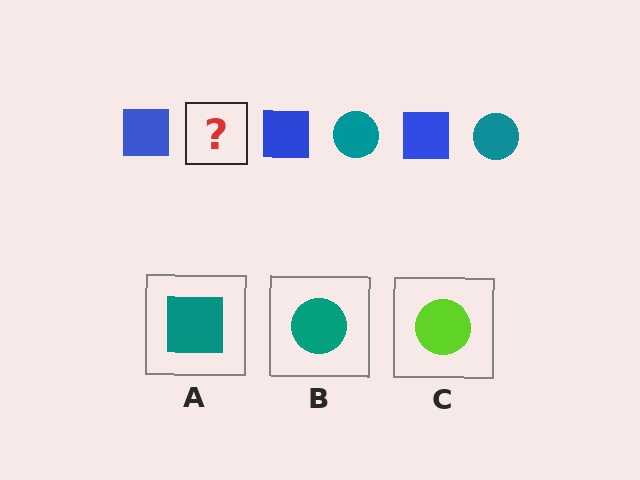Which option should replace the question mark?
Option B.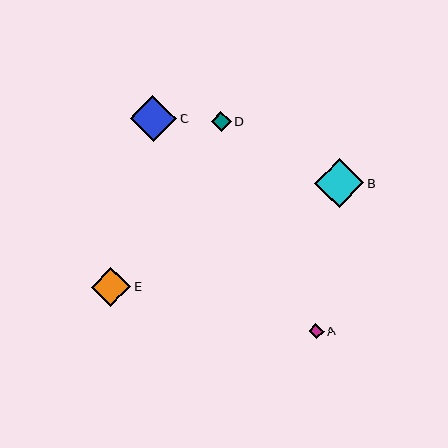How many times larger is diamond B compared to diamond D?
Diamond B is approximately 2.4 times the size of diamond D.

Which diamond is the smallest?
Diamond A is the smallest with a size of approximately 15 pixels.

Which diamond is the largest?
Diamond B is the largest with a size of approximately 49 pixels.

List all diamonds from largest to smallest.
From largest to smallest: B, C, E, D, A.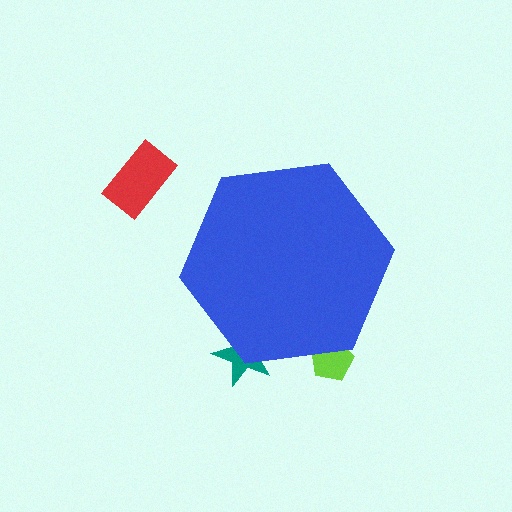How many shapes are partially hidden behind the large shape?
2 shapes are partially hidden.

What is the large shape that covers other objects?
A blue hexagon.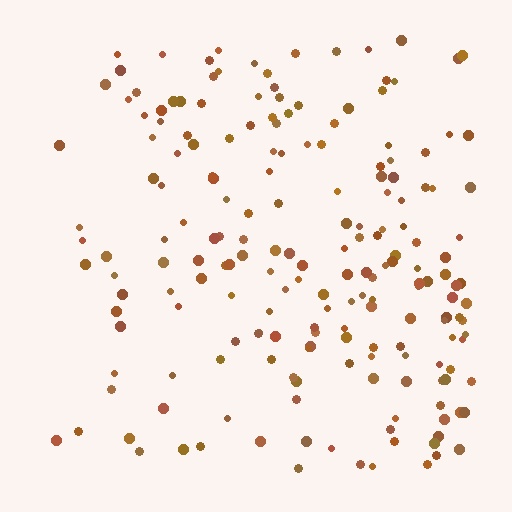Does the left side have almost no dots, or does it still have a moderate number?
Still a moderate number, just noticeably fewer than the right.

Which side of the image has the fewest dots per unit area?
The left.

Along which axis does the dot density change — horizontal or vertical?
Horizontal.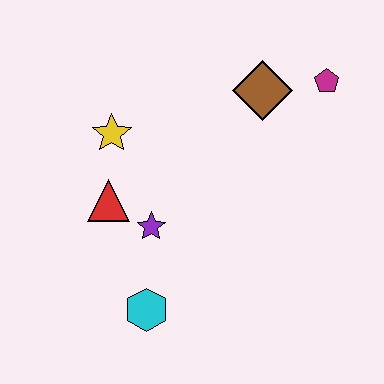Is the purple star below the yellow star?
Yes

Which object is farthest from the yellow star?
The magenta pentagon is farthest from the yellow star.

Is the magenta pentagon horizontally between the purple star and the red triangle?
No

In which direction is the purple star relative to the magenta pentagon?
The purple star is to the left of the magenta pentagon.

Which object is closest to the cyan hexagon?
The purple star is closest to the cyan hexagon.